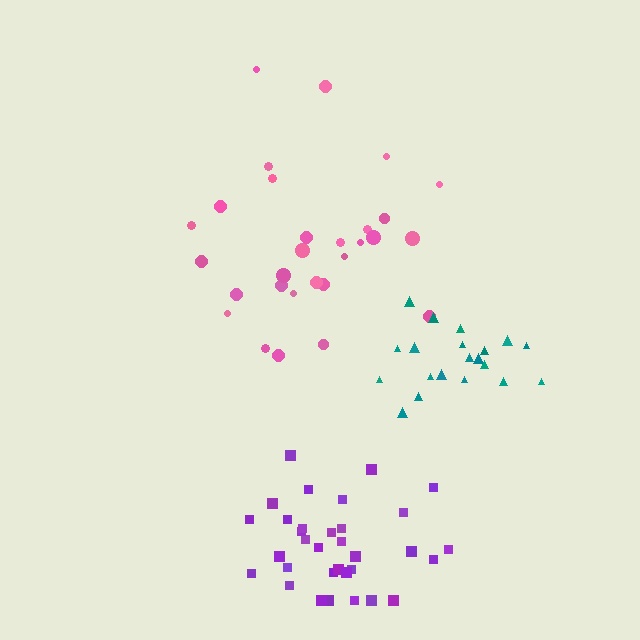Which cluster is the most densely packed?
Purple.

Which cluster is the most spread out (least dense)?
Pink.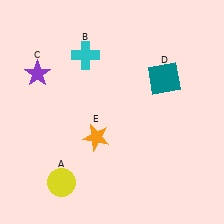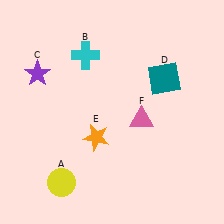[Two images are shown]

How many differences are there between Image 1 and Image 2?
There is 1 difference between the two images.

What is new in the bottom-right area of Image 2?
A pink triangle (F) was added in the bottom-right area of Image 2.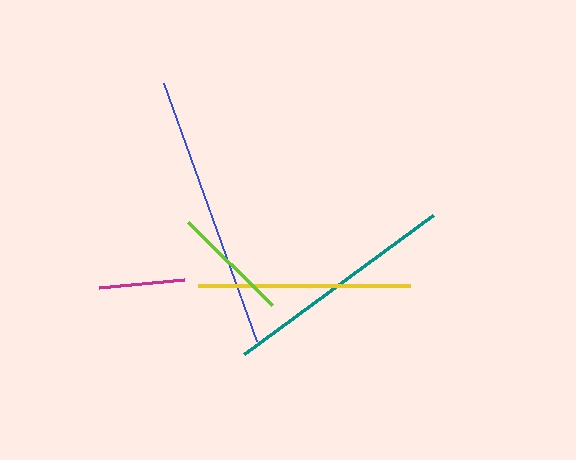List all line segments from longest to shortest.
From longest to shortest: blue, teal, yellow, lime, magenta.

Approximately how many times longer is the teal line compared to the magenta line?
The teal line is approximately 2.7 times the length of the magenta line.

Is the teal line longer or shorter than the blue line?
The blue line is longer than the teal line.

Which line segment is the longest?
The blue line is the longest at approximately 274 pixels.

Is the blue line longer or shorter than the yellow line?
The blue line is longer than the yellow line.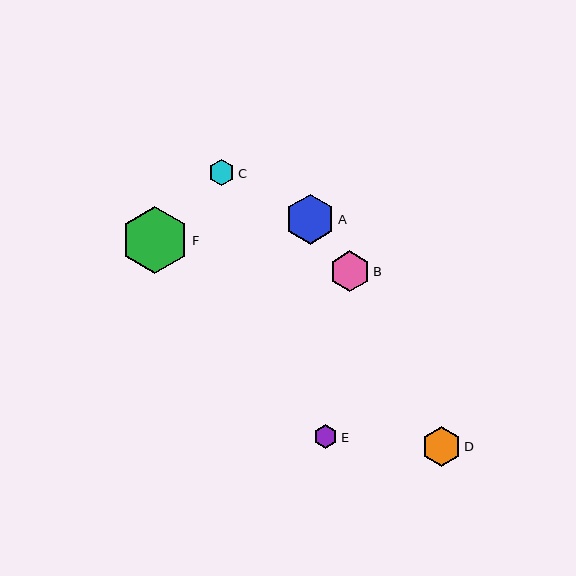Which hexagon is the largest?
Hexagon F is the largest with a size of approximately 67 pixels.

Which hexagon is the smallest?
Hexagon E is the smallest with a size of approximately 24 pixels.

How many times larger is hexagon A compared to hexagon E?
Hexagon A is approximately 2.1 times the size of hexagon E.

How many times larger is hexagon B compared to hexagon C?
Hexagon B is approximately 1.6 times the size of hexagon C.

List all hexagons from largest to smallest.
From largest to smallest: F, A, B, D, C, E.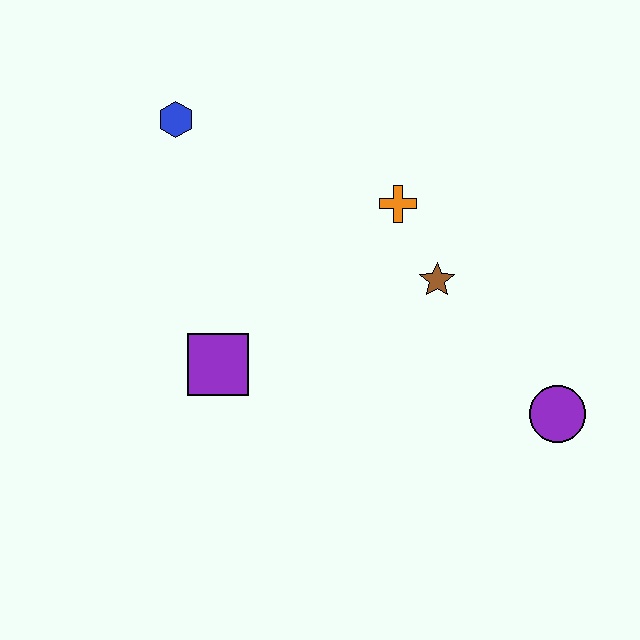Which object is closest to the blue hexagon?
The orange cross is closest to the blue hexagon.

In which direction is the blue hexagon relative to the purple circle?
The blue hexagon is to the left of the purple circle.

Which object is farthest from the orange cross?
The purple circle is farthest from the orange cross.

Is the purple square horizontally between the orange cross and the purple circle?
No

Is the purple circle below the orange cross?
Yes